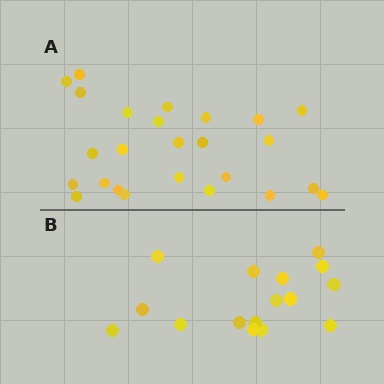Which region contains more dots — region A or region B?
Region A (the top region) has more dots.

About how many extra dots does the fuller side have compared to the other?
Region A has roughly 8 or so more dots than region B.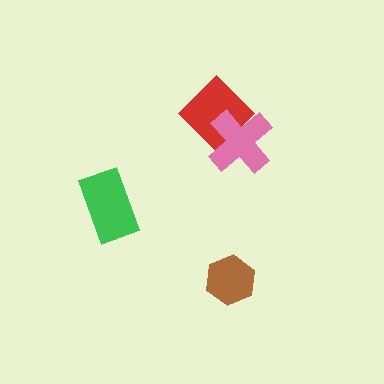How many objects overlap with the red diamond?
1 object overlaps with the red diamond.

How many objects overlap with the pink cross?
1 object overlaps with the pink cross.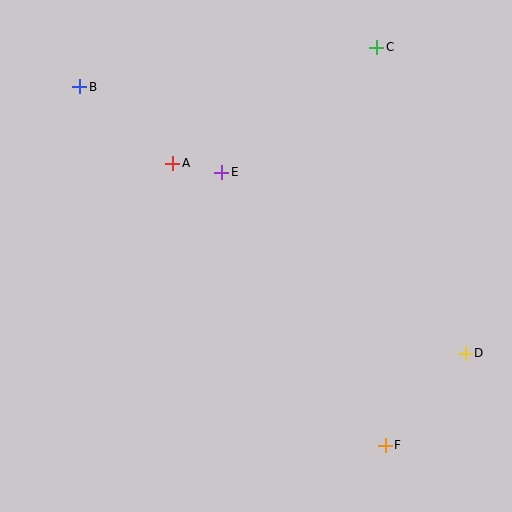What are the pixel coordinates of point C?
Point C is at (377, 47).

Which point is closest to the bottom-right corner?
Point F is closest to the bottom-right corner.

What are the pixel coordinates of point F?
Point F is at (385, 445).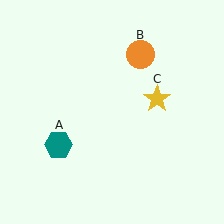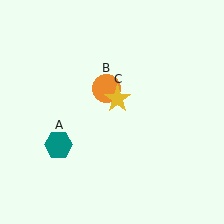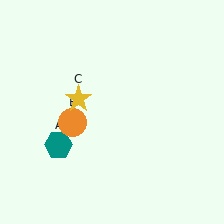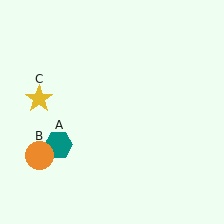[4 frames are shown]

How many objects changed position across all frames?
2 objects changed position: orange circle (object B), yellow star (object C).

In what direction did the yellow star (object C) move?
The yellow star (object C) moved left.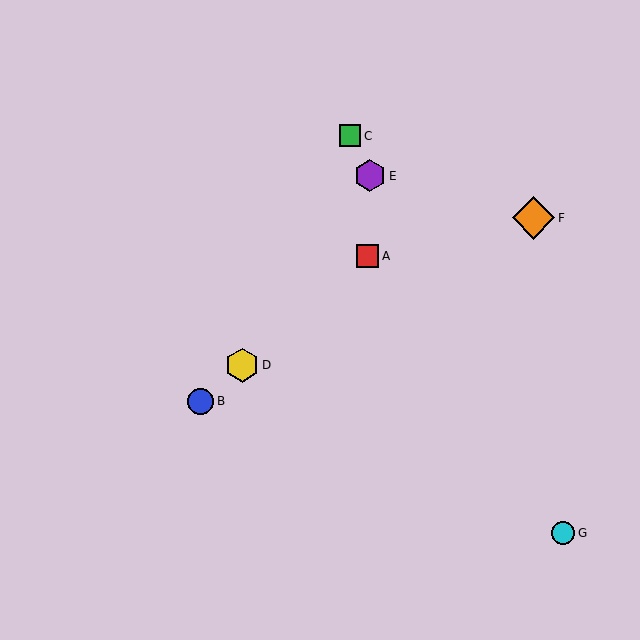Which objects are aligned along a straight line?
Objects A, B, D are aligned along a straight line.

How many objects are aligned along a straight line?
3 objects (A, B, D) are aligned along a straight line.